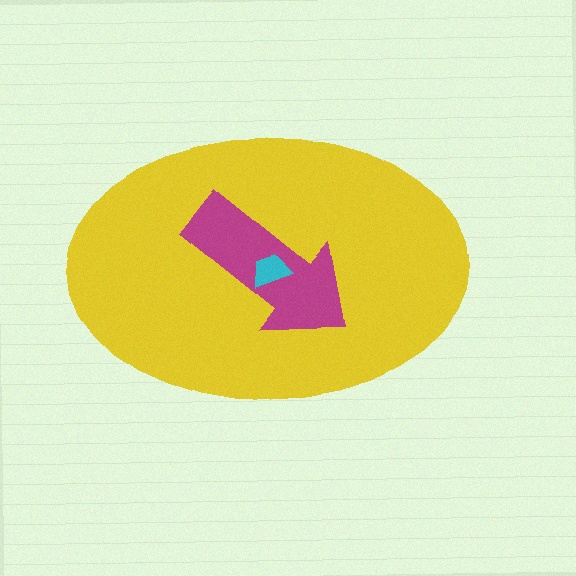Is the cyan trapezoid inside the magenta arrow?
Yes.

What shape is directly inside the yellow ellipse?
The magenta arrow.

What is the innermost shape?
The cyan trapezoid.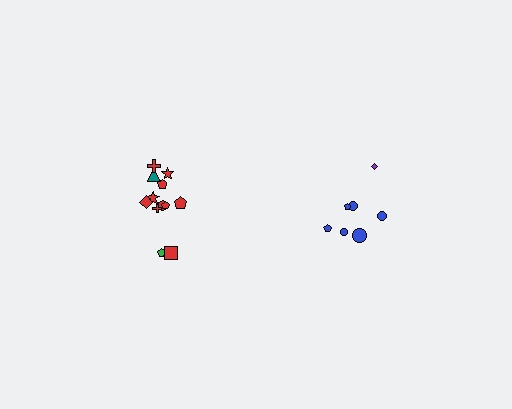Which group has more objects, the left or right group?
The left group.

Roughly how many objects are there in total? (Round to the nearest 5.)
Roughly 20 objects in total.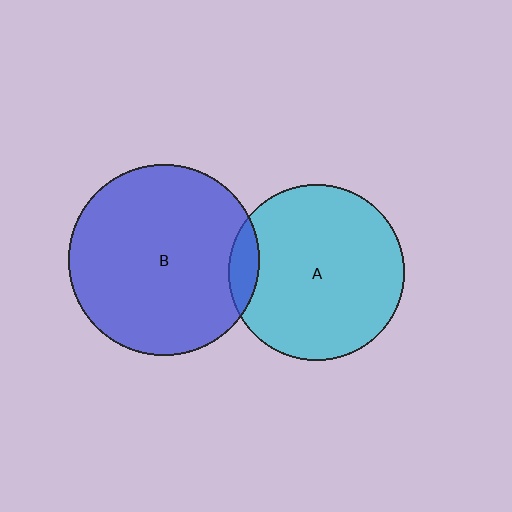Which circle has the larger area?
Circle B (blue).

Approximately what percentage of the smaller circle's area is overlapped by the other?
Approximately 10%.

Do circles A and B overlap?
Yes.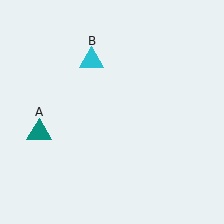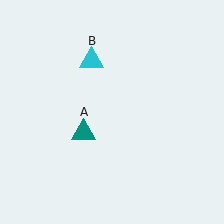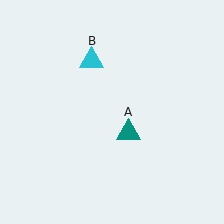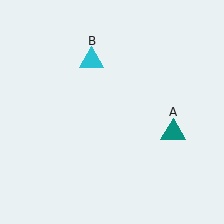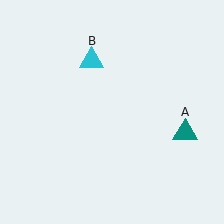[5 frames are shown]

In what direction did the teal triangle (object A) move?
The teal triangle (object A) moved right.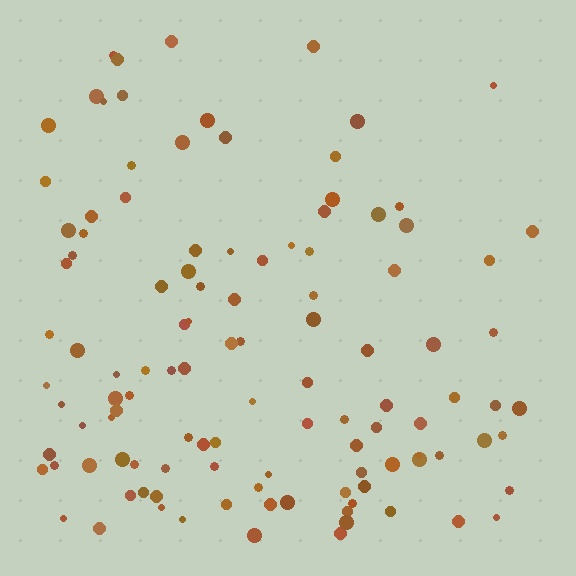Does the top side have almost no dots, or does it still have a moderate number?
Still a moderate number, just noticeably fewer than the bottom.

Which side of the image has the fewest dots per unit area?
The top.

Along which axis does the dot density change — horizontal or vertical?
Vertical.